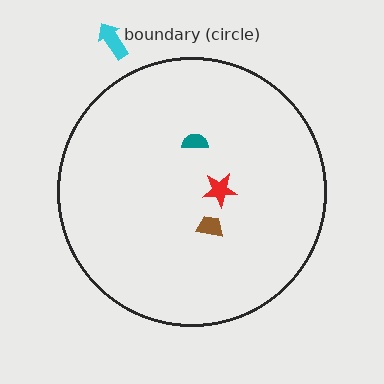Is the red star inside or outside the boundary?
Inside.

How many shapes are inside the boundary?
3 inside, 1 outside.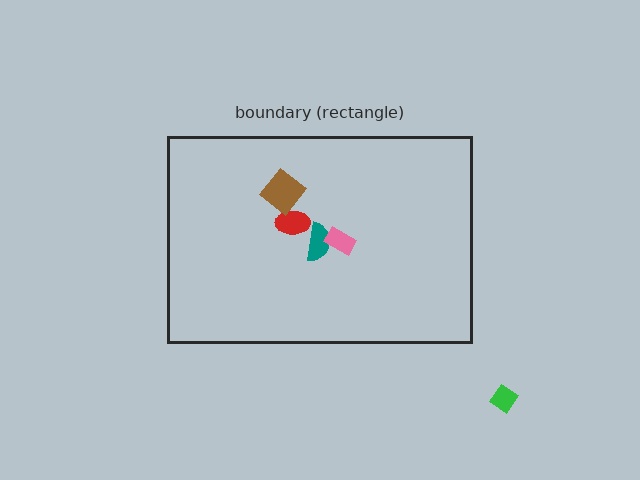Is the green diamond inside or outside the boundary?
Outside.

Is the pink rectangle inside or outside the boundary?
Inside.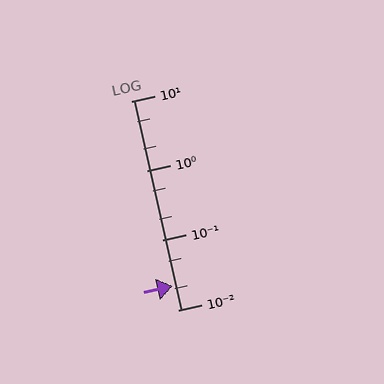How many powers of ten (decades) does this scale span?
The scale spans 3 decades, from 0.01 to 10.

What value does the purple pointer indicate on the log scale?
The pointer indicates approximately 0.022.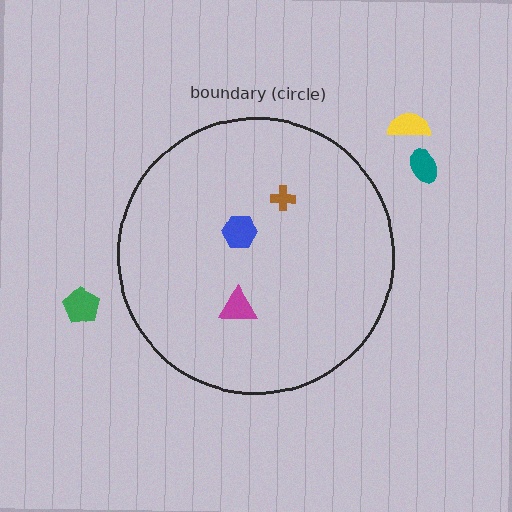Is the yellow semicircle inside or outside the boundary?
Outside.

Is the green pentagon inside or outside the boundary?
Outside.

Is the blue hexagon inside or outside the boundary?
Inside.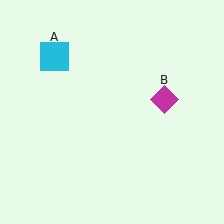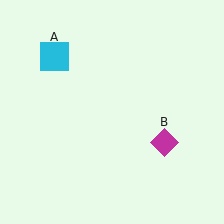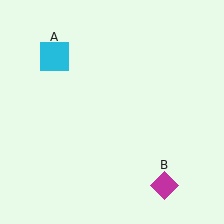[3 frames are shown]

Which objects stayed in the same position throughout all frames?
Cyan square (object A) remained stationary.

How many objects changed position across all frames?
1 object changed position: magenta diamond (object B).